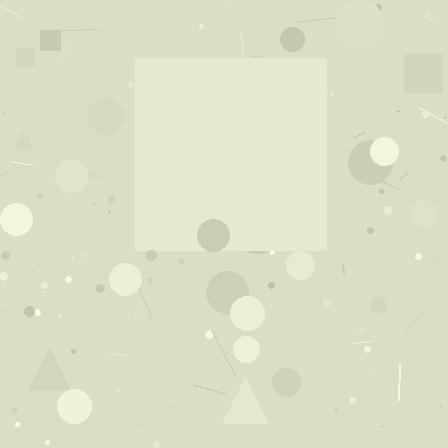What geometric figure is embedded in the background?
A square is embedded in the background.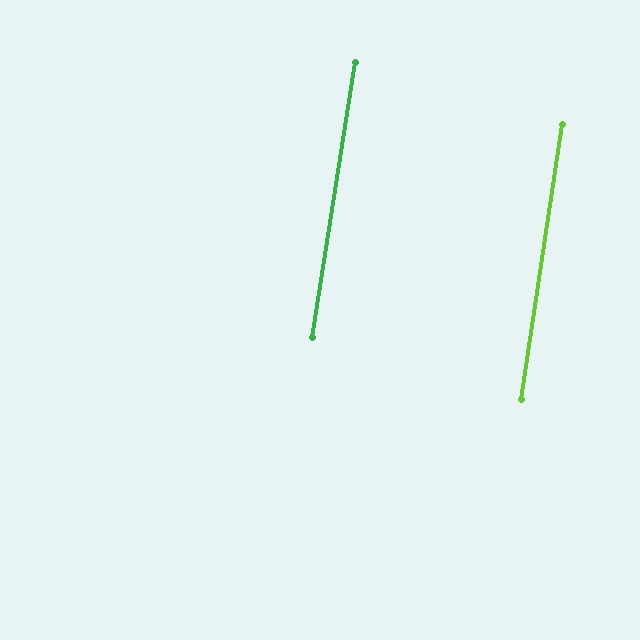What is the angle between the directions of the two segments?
Approximately 0 degrees.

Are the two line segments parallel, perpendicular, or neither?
Parallel — their directions differ by only 0.4°.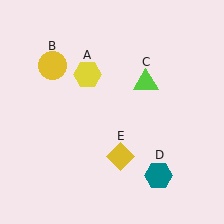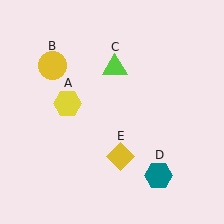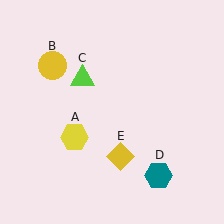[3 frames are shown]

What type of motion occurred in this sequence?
The yellow hexagon (object A), lime triangle (object C) rotated counterclockwise around the center of the scene.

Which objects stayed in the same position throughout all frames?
Yellow circle (object B) and teal hexagon (object D) and yellow diamond (object E) remained stationary.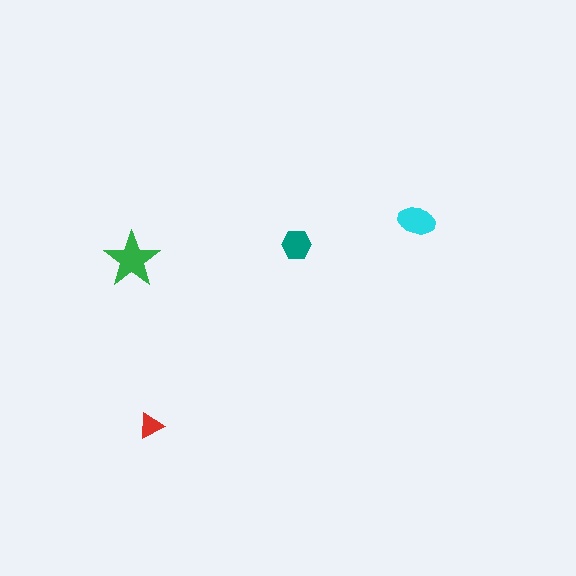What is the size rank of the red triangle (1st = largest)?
4th.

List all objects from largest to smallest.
The green star, the cyan ellipse, the teal hexagon, the red triangle.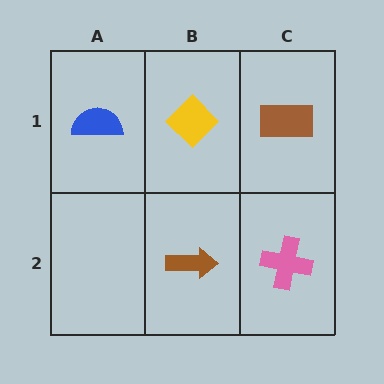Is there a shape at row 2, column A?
No, that cell is empty.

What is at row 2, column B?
A brown arrow.